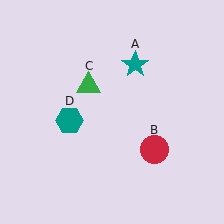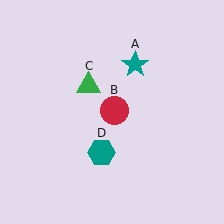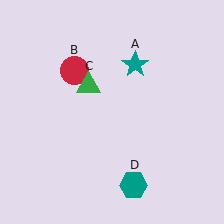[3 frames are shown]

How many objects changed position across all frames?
2 objects changed position: red circle (object B), teal hexagon (object D).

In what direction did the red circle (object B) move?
The red circle (object B) moved up and to the left.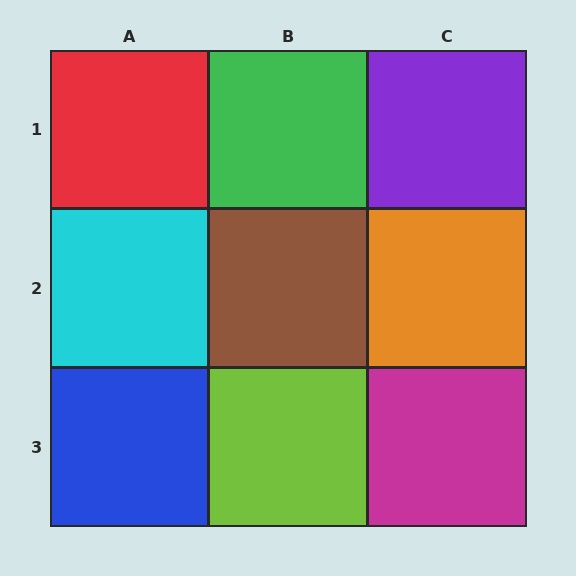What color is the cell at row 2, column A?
Cyan.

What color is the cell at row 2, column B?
Brown.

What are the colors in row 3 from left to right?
Blue, lime, magenta.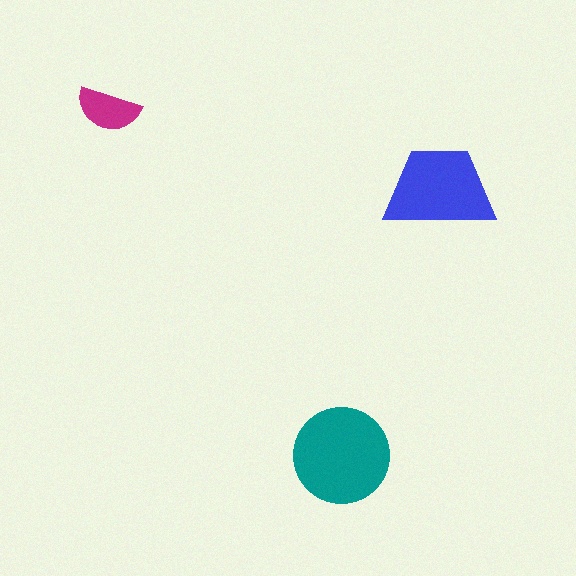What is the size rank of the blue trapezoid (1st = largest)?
2nd.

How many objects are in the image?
There are 3 objects in the image.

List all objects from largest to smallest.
The teal circle, the blue trapezoid, the magenta semicircle.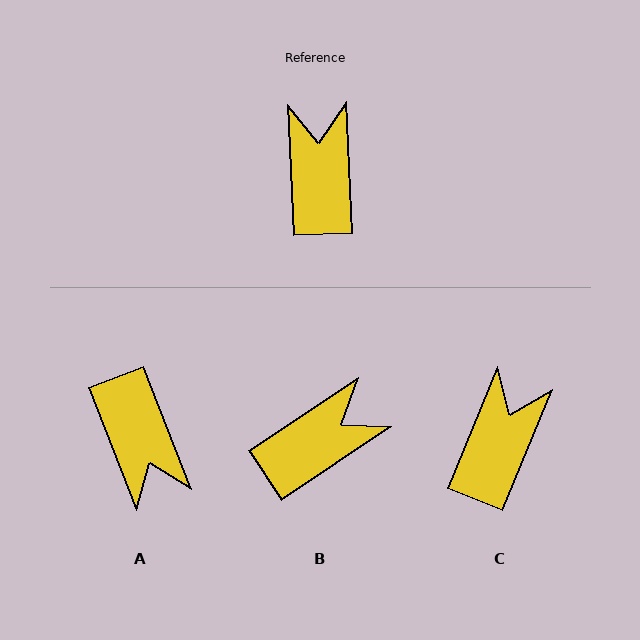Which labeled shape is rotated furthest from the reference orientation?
A, about 161 degrees away.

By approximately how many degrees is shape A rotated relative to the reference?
Approximately 161 degrees clockwise.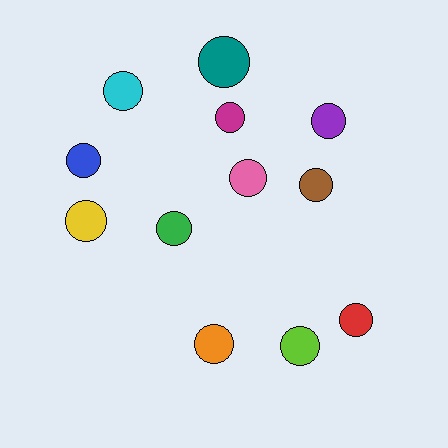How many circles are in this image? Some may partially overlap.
There are 12 circles.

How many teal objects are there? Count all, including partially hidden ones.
There is 1 teal object.